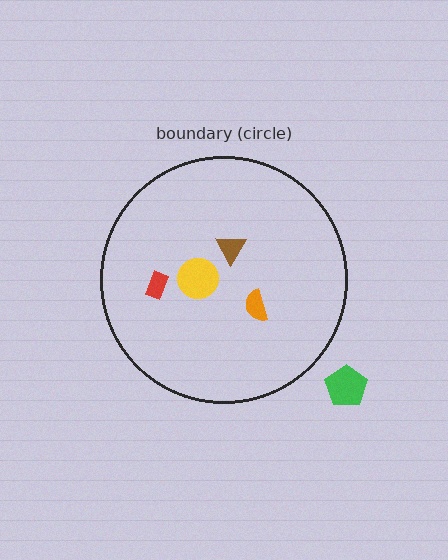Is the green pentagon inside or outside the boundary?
Outside.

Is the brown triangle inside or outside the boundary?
Inside.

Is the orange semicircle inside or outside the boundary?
Inside.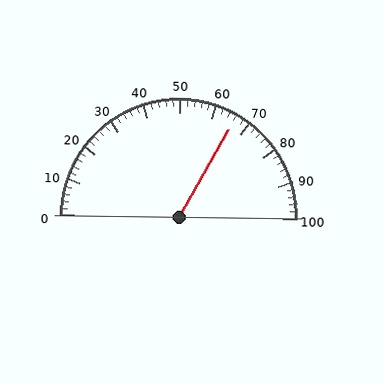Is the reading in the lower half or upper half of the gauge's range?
The reading is in the upper half of the range (0 to 100).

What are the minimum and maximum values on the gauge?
The gauge ranges from 0 to 100.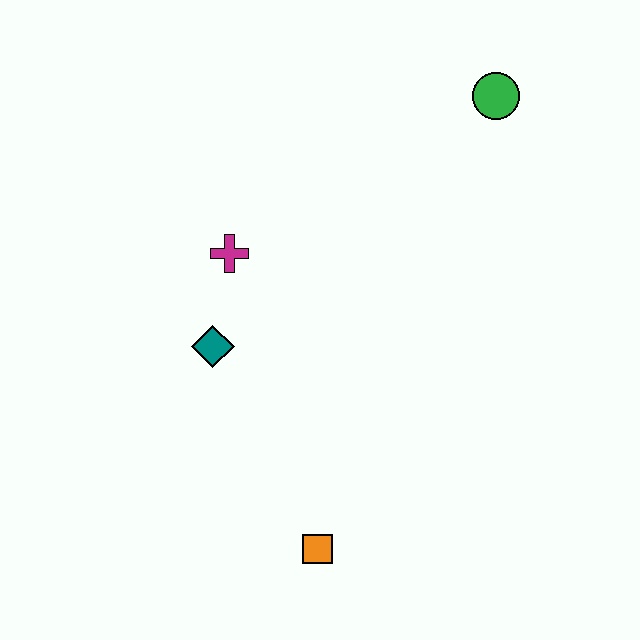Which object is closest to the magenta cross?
The teal diamond is closest to the magenta cross.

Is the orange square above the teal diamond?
No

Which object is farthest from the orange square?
The green circle is farthest from the orange square.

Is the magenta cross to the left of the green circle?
Yes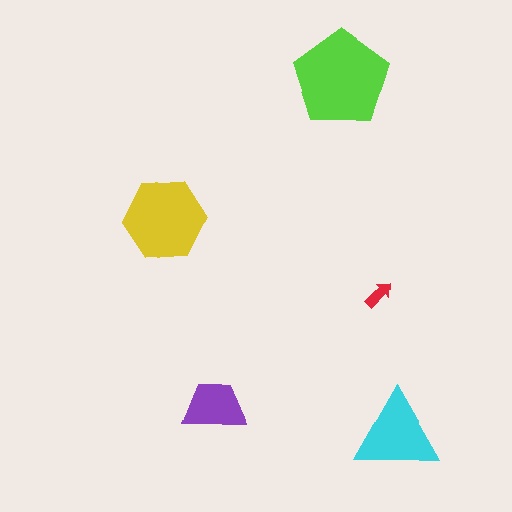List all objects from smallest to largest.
The red arrow, the purple trapezoid, the cyan triangle, the yellow hexagon, the lime pentagon.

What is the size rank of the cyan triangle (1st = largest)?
3rd.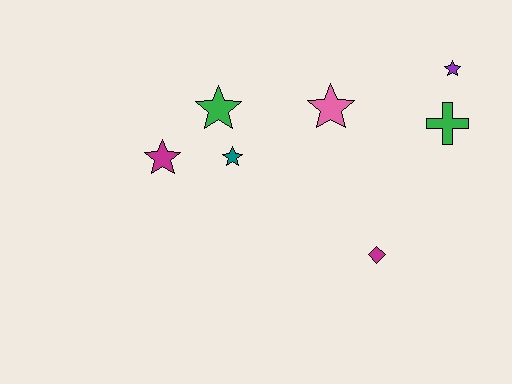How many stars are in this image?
There are 5 stars.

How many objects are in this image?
There are 7 objects.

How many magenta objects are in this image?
There are 2 magenta objects.